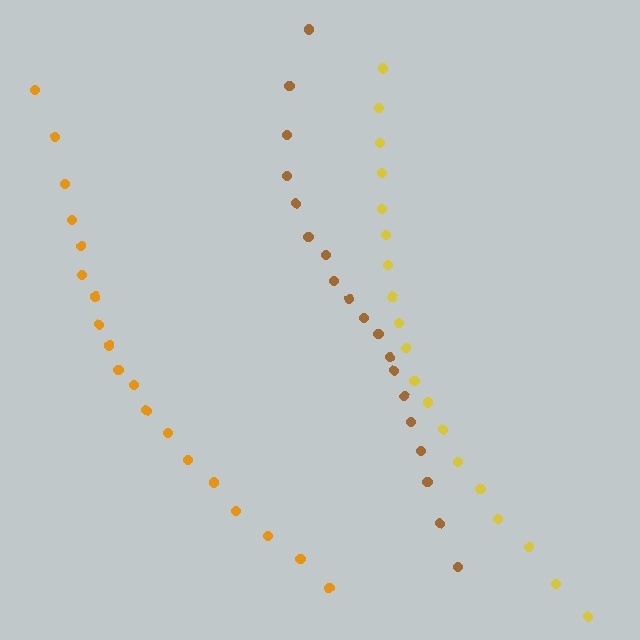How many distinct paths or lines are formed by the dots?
There are 3 distinct paths.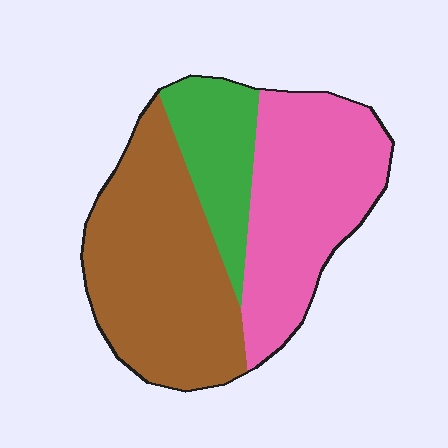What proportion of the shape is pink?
Pink covers 38% of the shape.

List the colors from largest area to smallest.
From largest to smallest: brown, pink, green.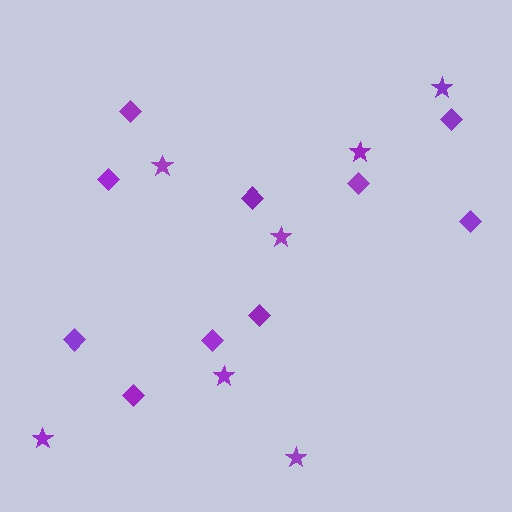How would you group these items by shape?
There are 2 groups: one group of stars (7) and one group of diamonds (10).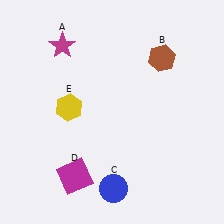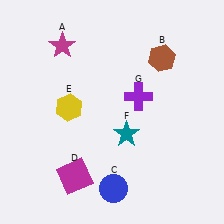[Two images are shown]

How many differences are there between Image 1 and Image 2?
There are 2 differences between the two images.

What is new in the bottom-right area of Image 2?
A teal star (F) was added in the bottom-right area of Image 2.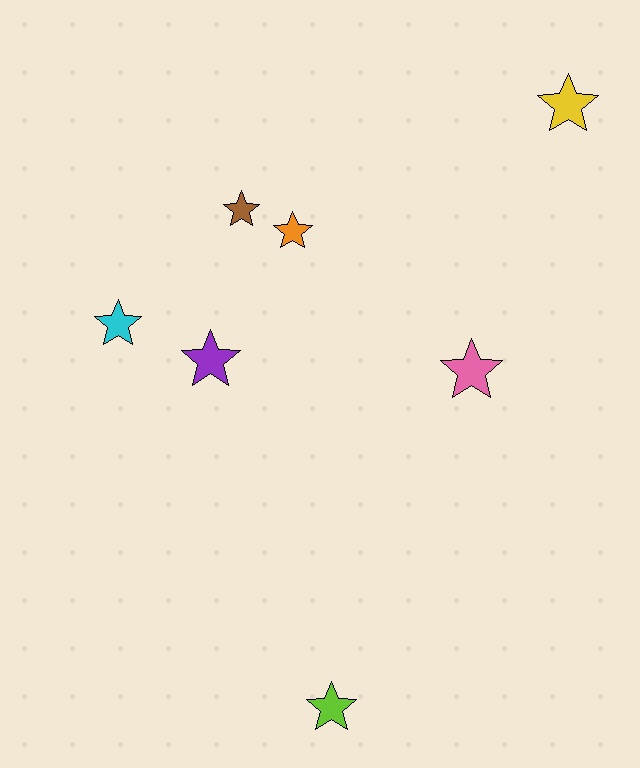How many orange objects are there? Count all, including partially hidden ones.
There is 1 orange object.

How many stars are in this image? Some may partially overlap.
There are 7 stars.